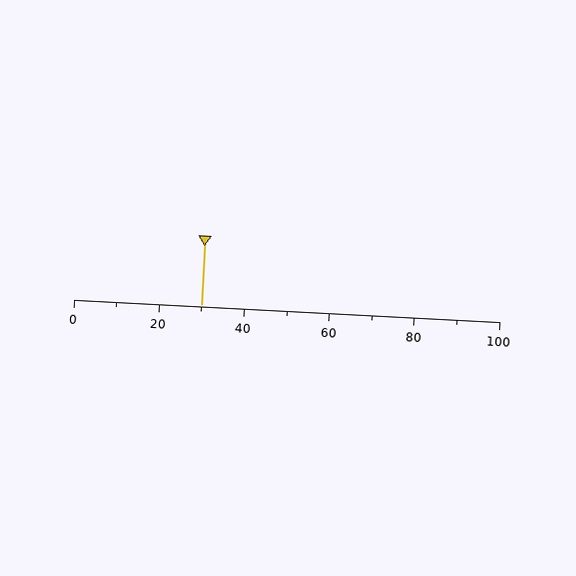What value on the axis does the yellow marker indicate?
The marker indicates approximately 30.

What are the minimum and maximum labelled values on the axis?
The axis runs from 0 to 100.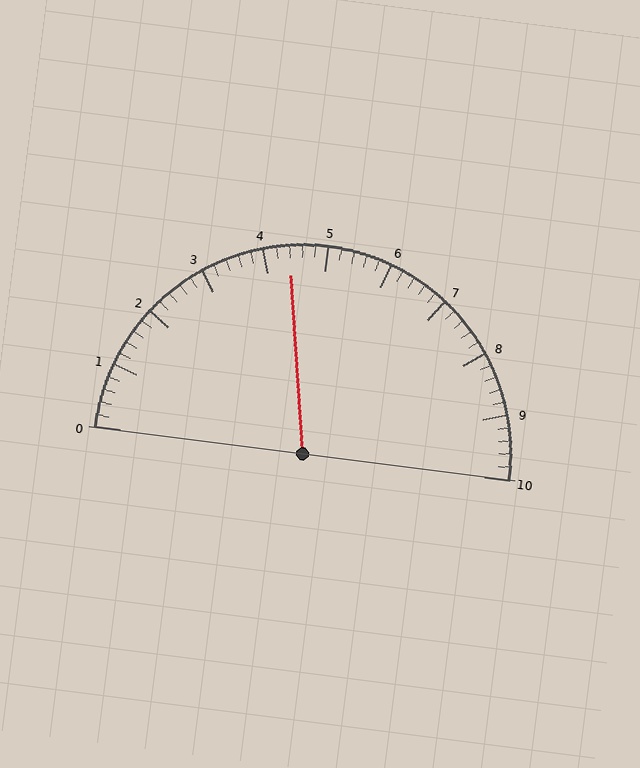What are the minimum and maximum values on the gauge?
The gauge ranges from 0 to 10.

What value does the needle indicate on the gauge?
The needle indicates approximately 4.4.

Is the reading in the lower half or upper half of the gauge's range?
The reading is in the lower half of the range (0 to 10).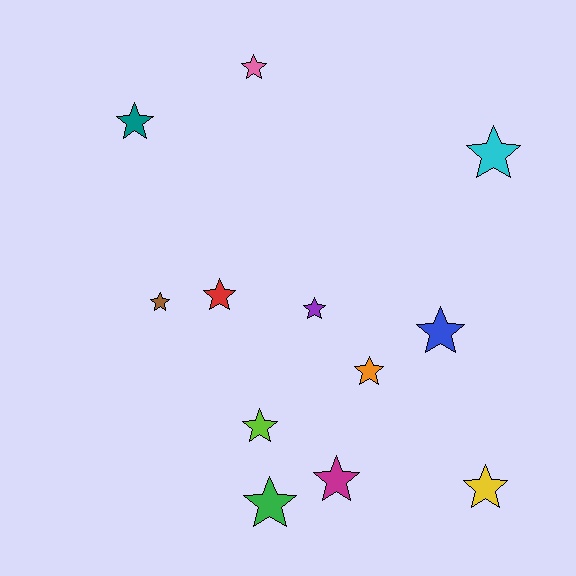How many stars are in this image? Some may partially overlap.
There are 12 stars.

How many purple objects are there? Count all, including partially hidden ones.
There is 1 purple object.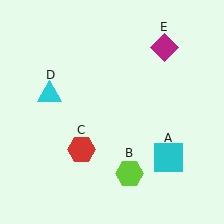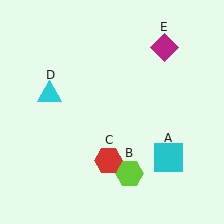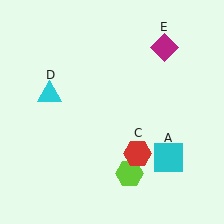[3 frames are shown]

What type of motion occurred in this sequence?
The red hexagon (object C) rotated counterclockwise around the center of the scene.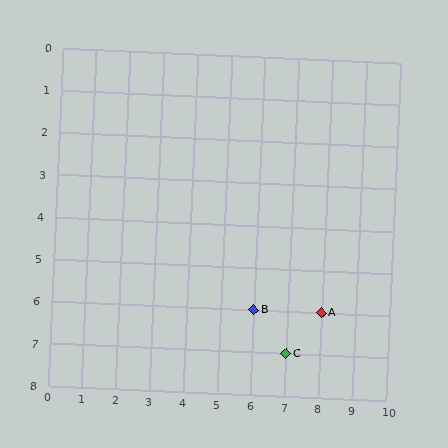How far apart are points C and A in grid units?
Points C and A are 1 column and 1 row apart (about 1.4 grid units diagonally).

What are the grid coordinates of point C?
Point C is at grid coordinates (7, 7).